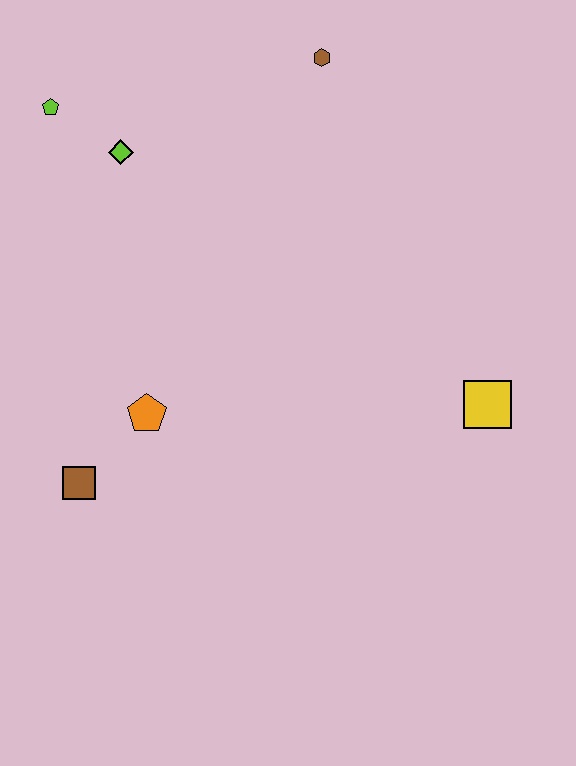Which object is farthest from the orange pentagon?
The brown hexagon is farthest from the orange pentagon.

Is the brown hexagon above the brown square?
Yes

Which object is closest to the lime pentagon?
The lime diamond is closest to the lime pentagon.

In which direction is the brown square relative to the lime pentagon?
The brown square is below the lime pentagon.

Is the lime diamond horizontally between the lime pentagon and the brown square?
No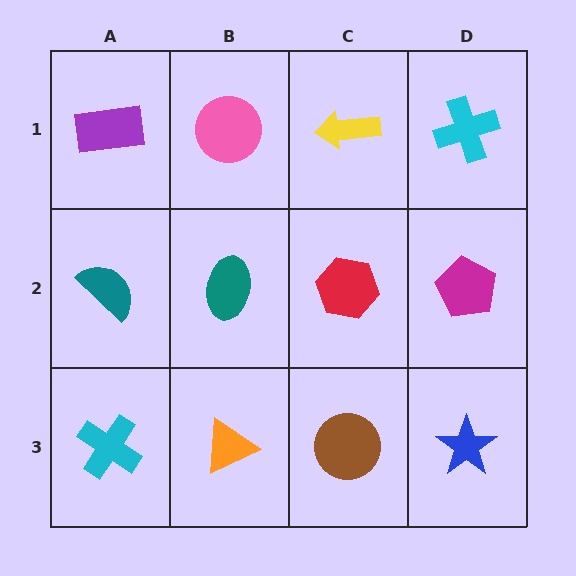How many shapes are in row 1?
4 shapes.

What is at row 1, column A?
A purple rectangle.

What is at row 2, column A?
A teal semicircle.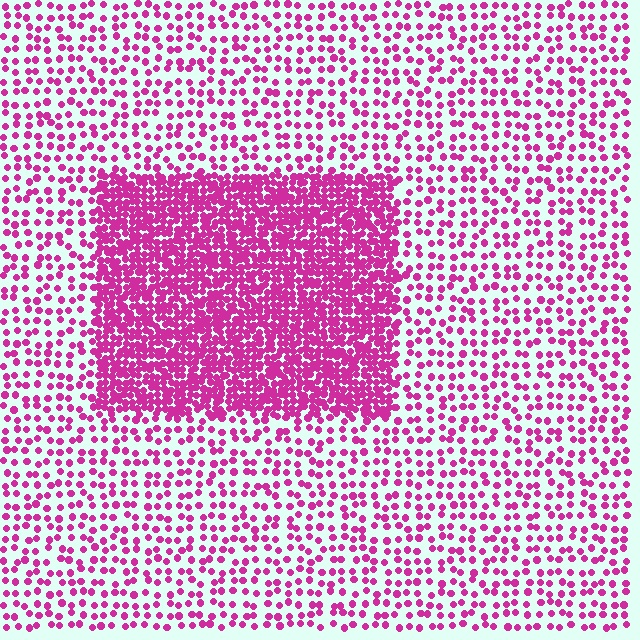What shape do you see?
I see a rectangle.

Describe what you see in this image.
The image contains small magenta elements arranged at two different densities. A rectangle-shaped region is visible where the elements are more densely packed than the surrounding area.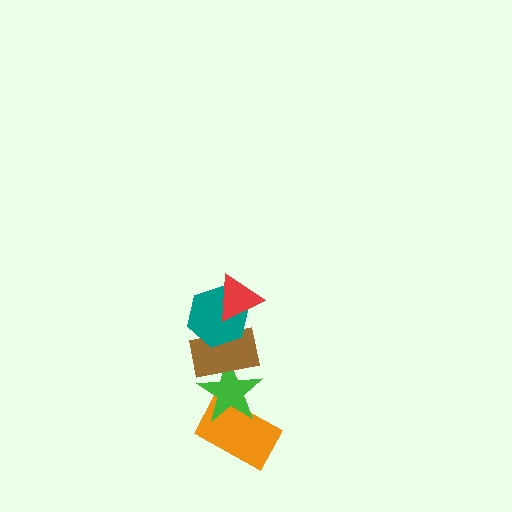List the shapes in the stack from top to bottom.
From top to bottom: the red triangle, the teal hexagon, the brown rectangle, the green star, the orange rectangle.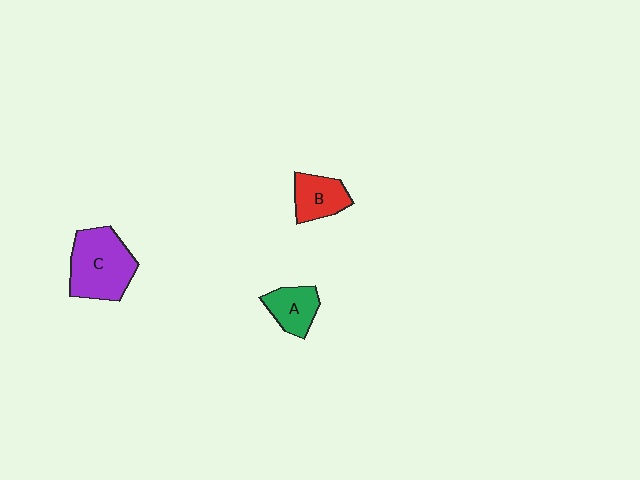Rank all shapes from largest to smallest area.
From largest to smallest: C (purple), B (red), A (green).